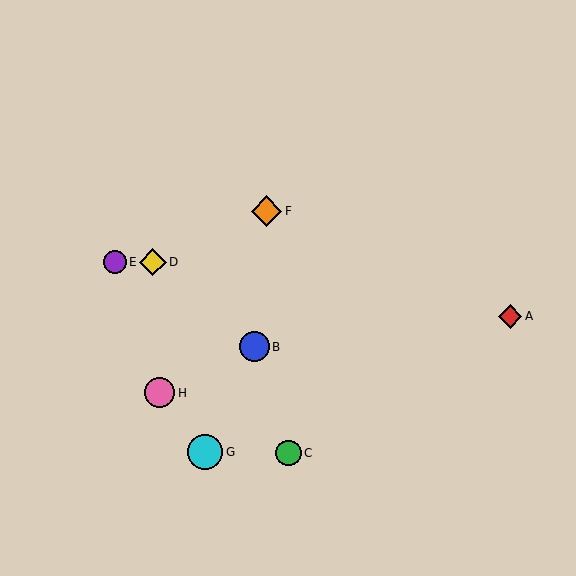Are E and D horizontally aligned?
Yes, both are at y≈262.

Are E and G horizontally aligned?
No, E is at y≈262 and G is at y≈452.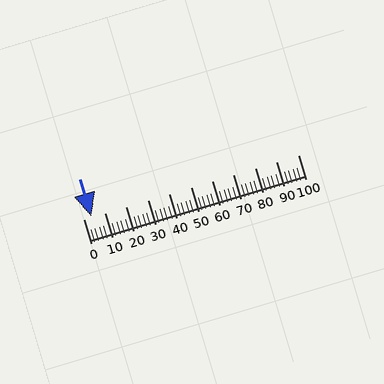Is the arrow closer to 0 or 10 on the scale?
The arrow is closer to 0.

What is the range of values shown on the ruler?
The ruler shows values from 0 to 100.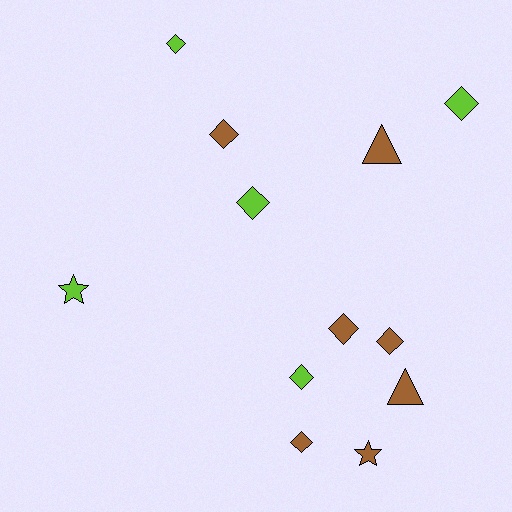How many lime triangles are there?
There are no lime triangles.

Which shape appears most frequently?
Diamond, with 8 objects.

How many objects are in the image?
There are 12 objects.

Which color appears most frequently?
Brown, with 7 objects.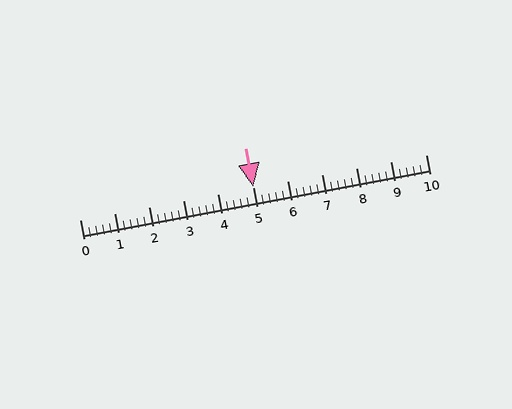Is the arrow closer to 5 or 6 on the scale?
The arrow is closer to 5.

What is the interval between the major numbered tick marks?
The major tick marks are spaced 1 units apart.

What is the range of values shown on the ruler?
The ruler shows values from 0 to 10.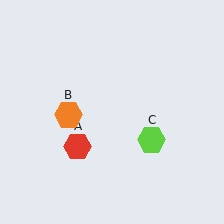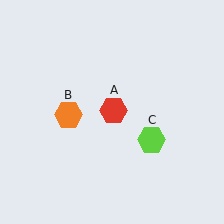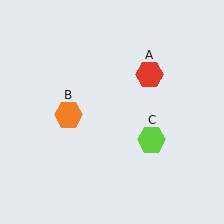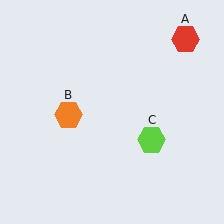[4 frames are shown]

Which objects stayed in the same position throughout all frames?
Orange hexagon (object B) and lime hexagon (object C) remained stationary.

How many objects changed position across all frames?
1 object changed position: red hexagon (object A).